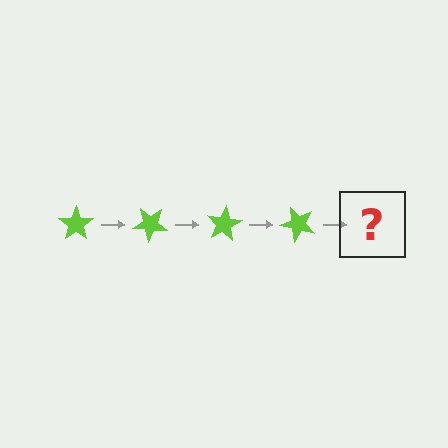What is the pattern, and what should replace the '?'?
The pattern is that the star rotates 40 degrees each step. The '?' should be a lime star rotated 160 degrees.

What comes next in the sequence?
The next element should be a lime star rotated 160 degrees.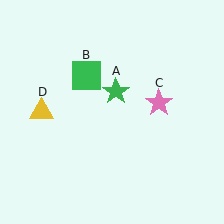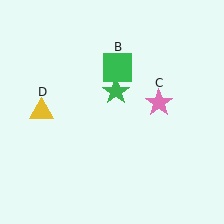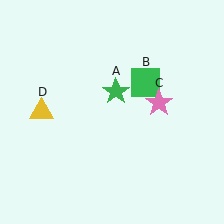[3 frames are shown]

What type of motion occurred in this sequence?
The green square (object B) rotated clockwise around the center of the scene.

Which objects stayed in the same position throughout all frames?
Green star (object A) and pink star (object C) and yellow triangle (object D) remained stationary.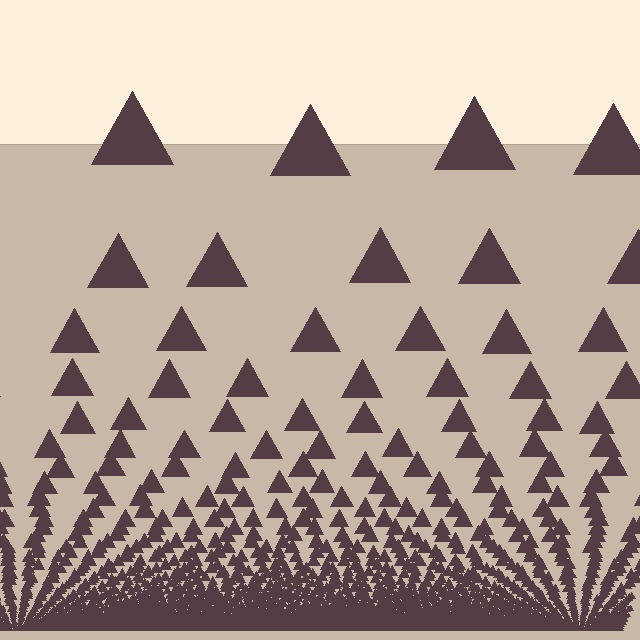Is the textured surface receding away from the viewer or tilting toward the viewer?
The surface appears to tilt toward the viewer. Texture elements get larger and sparser toward the top.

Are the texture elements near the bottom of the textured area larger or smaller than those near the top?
Smaller. The gradient is inverted — elements near the bottom are smaller and denser.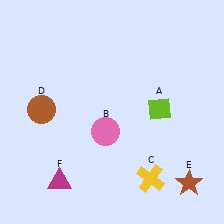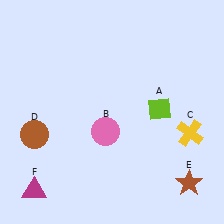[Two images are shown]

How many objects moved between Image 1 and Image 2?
3 objects moved between the two images.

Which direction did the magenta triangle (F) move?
The magenta triangle (F) moved left.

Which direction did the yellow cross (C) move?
The yellow cross (C) moved up.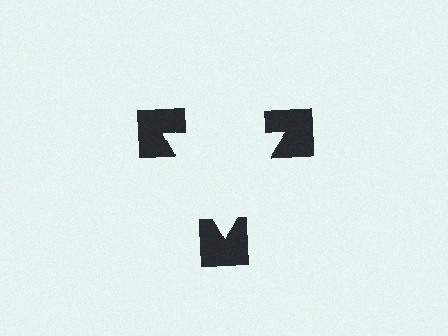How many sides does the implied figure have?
3 sides.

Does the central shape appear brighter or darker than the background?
It typically appears slightly brighter than the background, even though no actual brightness change is drawn.